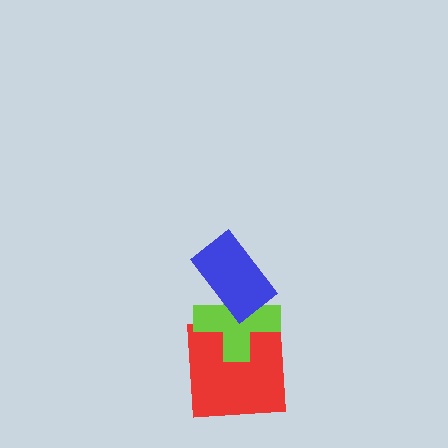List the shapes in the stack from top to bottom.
From top to bottom: the blue rectangle, the lime cross, the red square.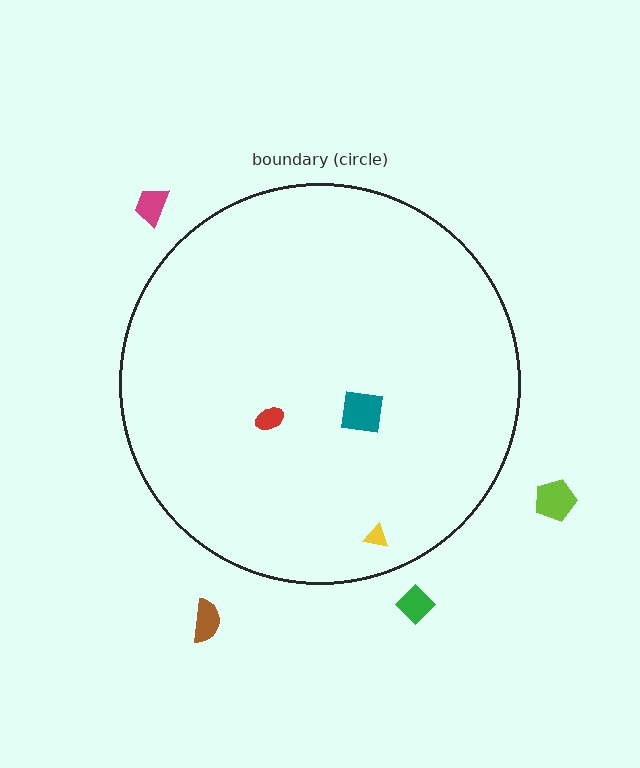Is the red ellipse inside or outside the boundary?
Inside.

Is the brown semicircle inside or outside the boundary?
Outside.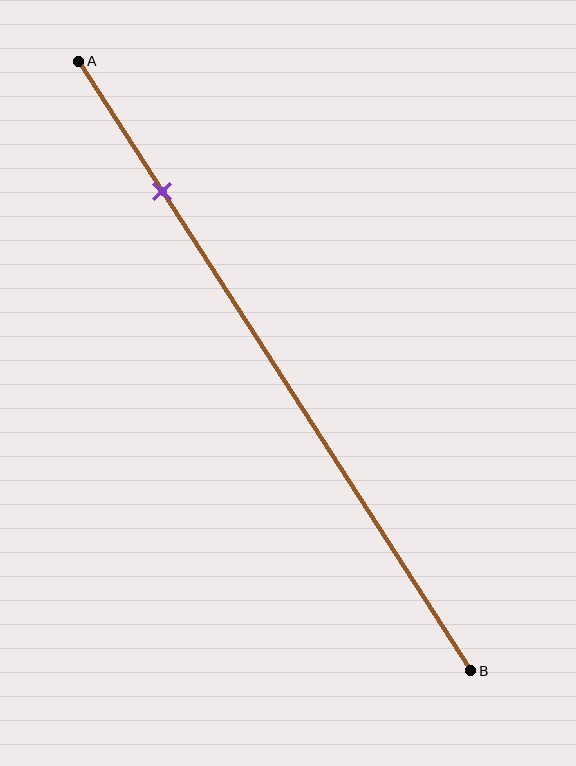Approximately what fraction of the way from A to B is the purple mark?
The purple mark is approximately 20% of the way from A to B.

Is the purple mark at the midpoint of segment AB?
No, the mark is at about 20% from A, not at the 50% midpoint.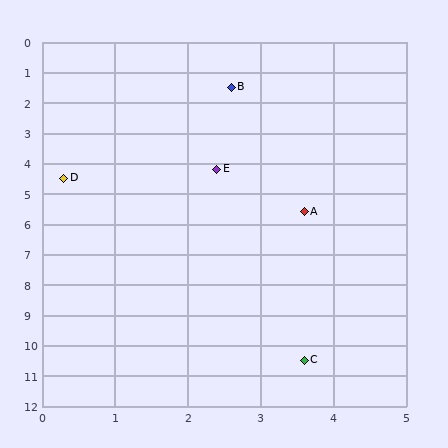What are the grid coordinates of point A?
Point A is at approximately (3.6, 5.6).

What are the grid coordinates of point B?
Point B is at approximately (2.6, 1.5).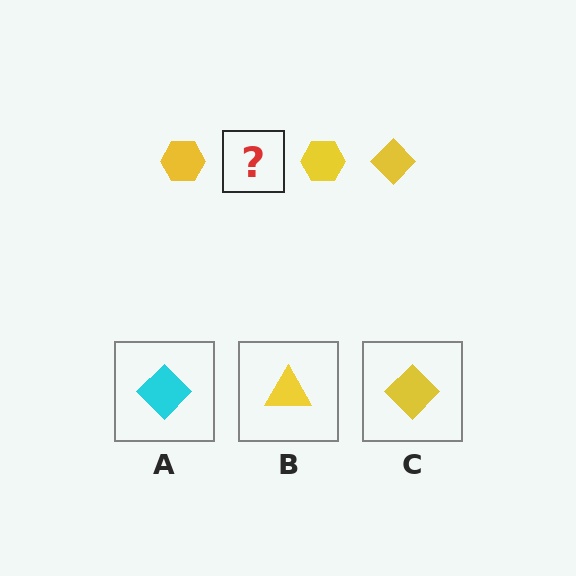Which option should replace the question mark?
Option C.